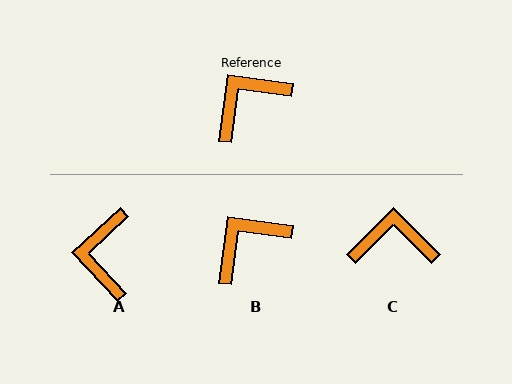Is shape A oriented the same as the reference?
No, it is off by about 51 degrees.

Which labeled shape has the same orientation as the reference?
B.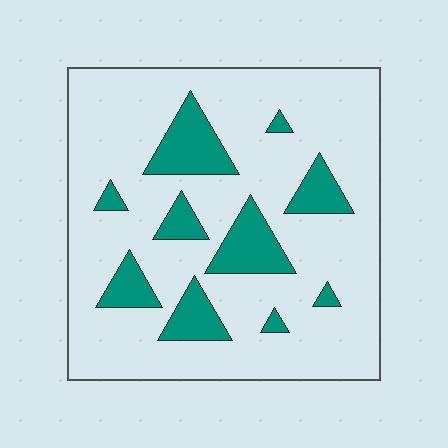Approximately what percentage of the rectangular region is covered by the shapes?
Approximately 20%.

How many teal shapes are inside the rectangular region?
10.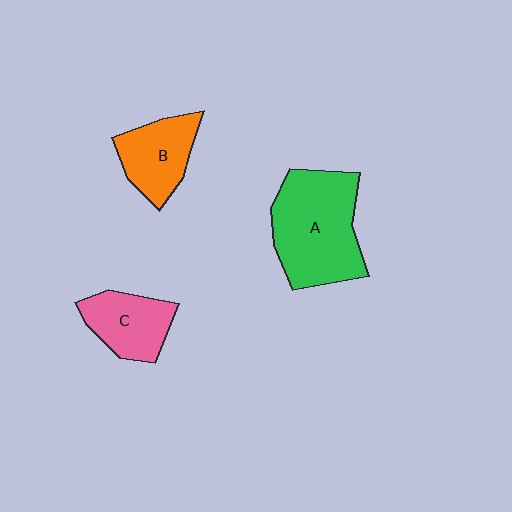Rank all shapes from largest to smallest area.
From largest to smallest: A (green), B (orange), C (pink).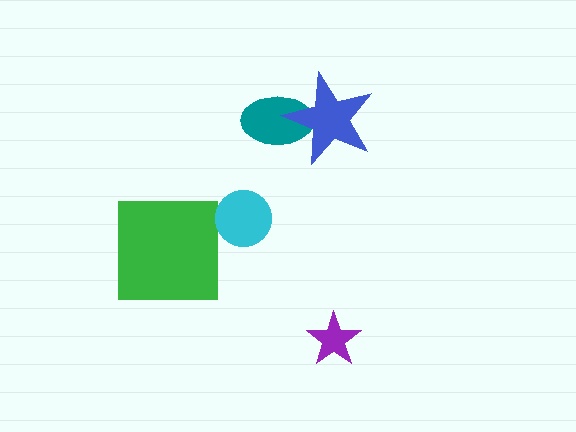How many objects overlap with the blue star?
1 object overlaps with the blue star.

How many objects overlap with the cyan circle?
0 objects overlap with the cyan circle.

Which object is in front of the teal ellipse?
The blue star is in front of the teal ellipse.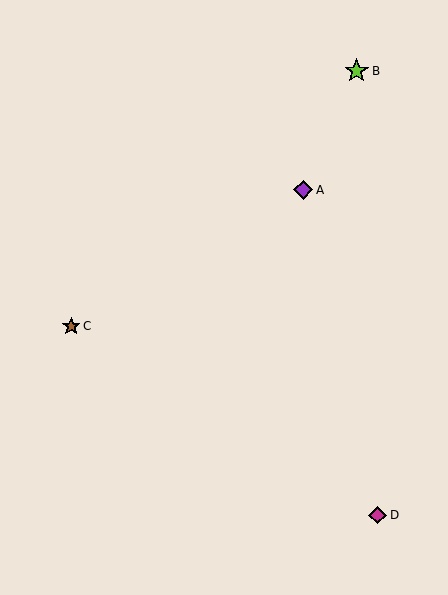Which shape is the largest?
The lime star (labeled B) is the largest.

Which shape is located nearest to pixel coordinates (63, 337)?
The brown star (labeled C) at (71, 326) is nearest to that location.